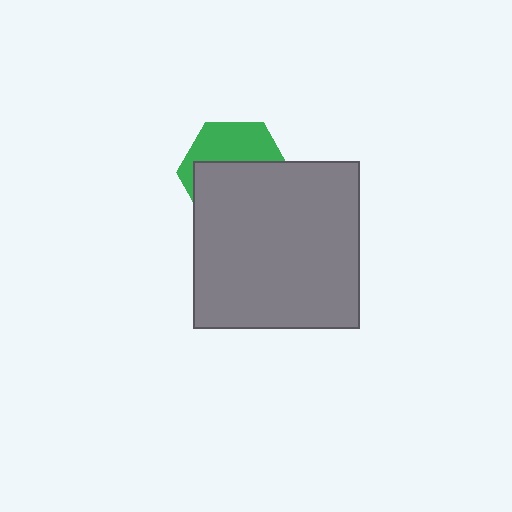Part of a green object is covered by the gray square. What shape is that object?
It is a hexagon.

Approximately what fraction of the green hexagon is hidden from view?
Roughly 59% of the green hexagon is hidden behind the gray square.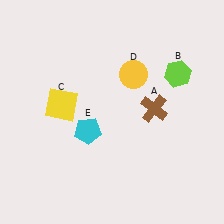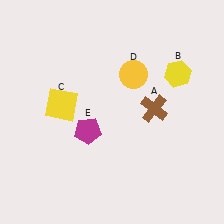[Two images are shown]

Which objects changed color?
B changed from lime to yellow. E changed from cyan to magenta.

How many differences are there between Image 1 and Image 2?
There are 2 differences between the two images.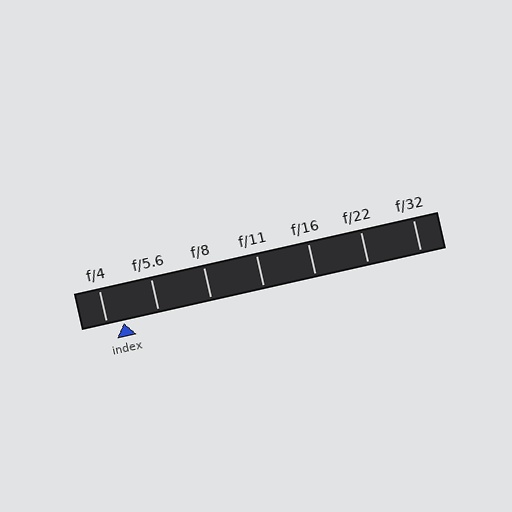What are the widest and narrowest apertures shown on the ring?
The widest aperture shown is f/4 and the narrowest is f/32.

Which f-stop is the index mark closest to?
The index mark is closest to f/4.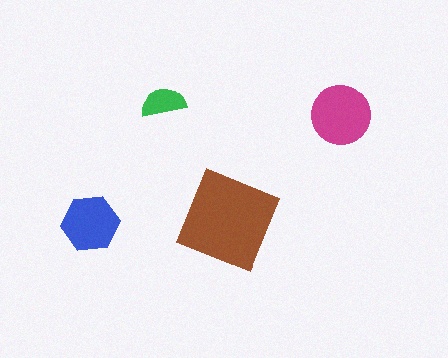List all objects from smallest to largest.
The green semicircle, the blue hexagon, the magenta circle, the brown diamond.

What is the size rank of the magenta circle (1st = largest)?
2nd.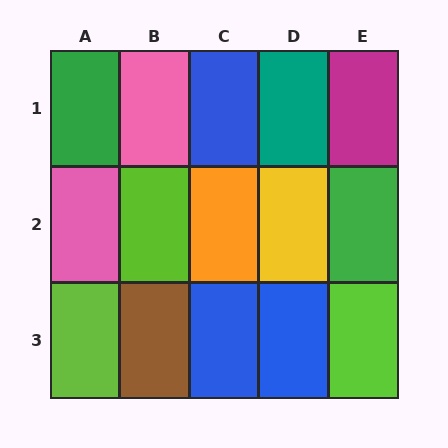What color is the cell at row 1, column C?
Blue.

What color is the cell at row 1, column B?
Pink.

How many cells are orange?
1 cell is orange.